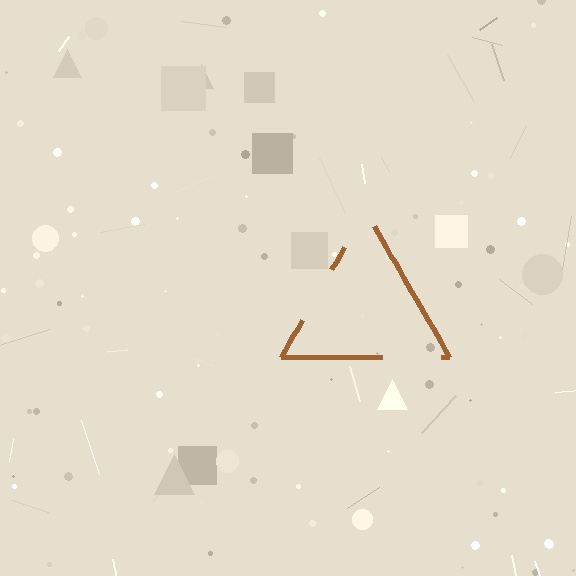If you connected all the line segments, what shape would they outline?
They would outline a triangle.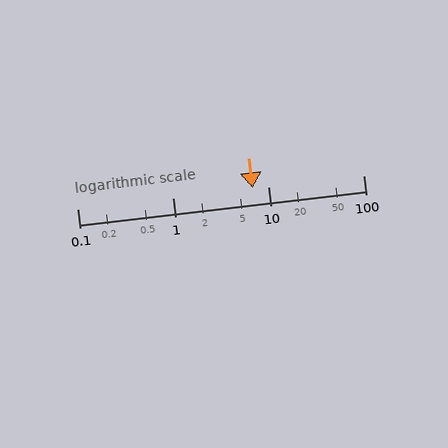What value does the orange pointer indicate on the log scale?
The pointer indicates approximately 6.9.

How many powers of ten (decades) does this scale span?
The scale spans 3 decades, from 0.1 to 100.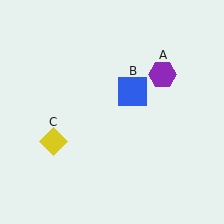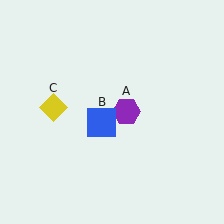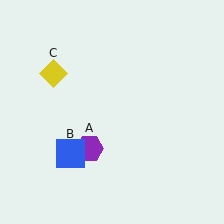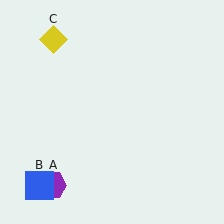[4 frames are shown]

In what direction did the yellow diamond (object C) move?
The yellow diamond (object C) moved up.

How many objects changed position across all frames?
3 objects changed position: purple hexagon (object A), blue square (object B), yellow diamond (object C).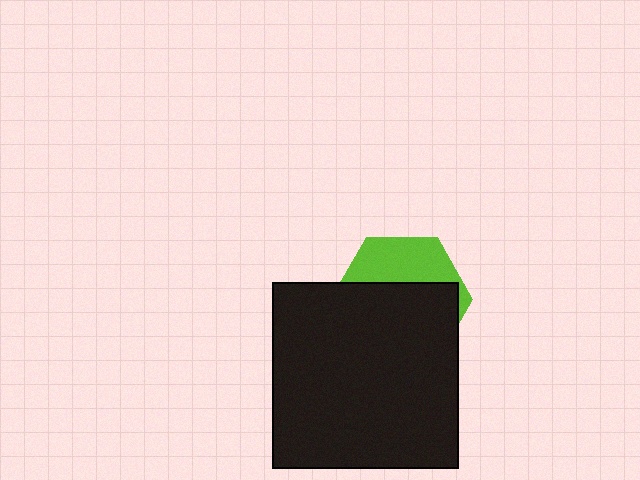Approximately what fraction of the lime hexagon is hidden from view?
Roughly 66% of the lime hexagon is hidden behind the black square.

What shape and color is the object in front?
The object in front is a black square.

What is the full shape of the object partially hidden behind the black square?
The partially hidden object is a lime hexagon.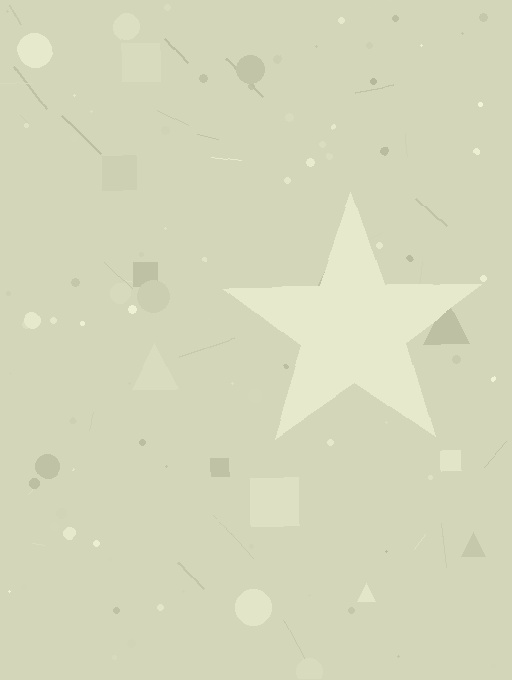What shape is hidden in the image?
A star is hidden in the image.